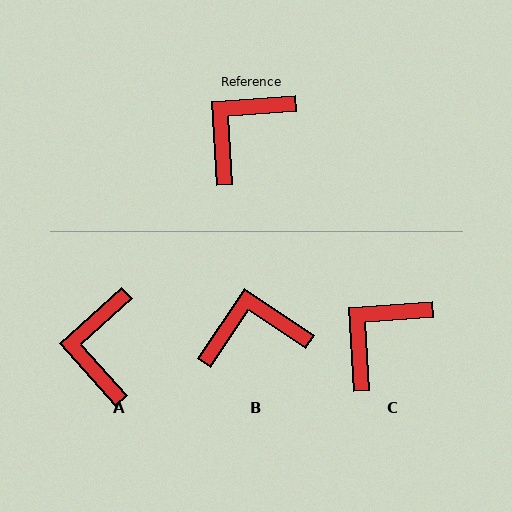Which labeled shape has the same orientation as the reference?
C.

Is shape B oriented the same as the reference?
No, it is off by about 37 degrees.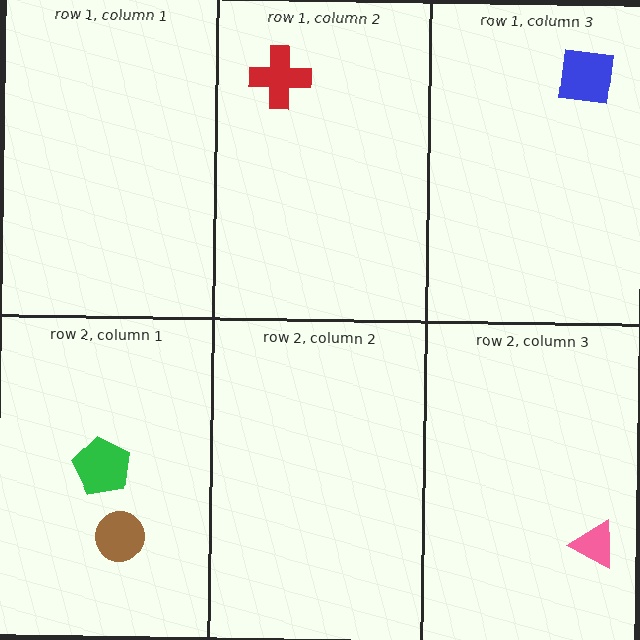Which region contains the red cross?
The row 1, column 2 region.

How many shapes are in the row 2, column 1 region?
2.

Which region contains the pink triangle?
The row 2, column 3 region.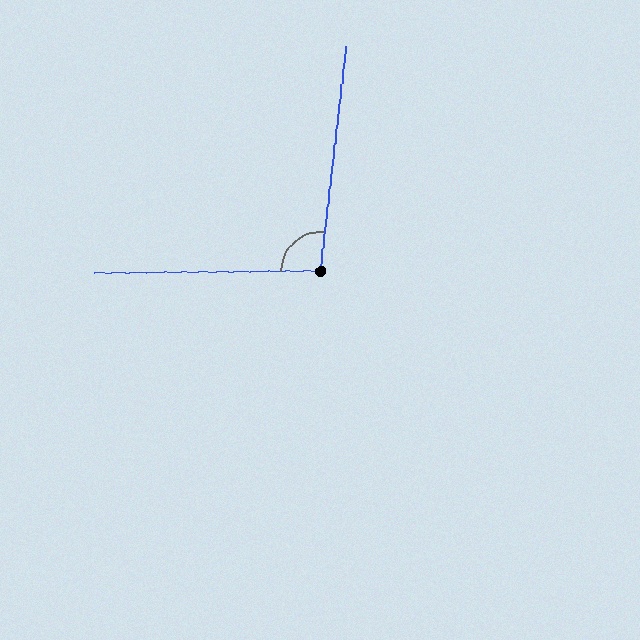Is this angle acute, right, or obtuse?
It is obtuse.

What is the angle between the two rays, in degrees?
Approximately 97 degrees.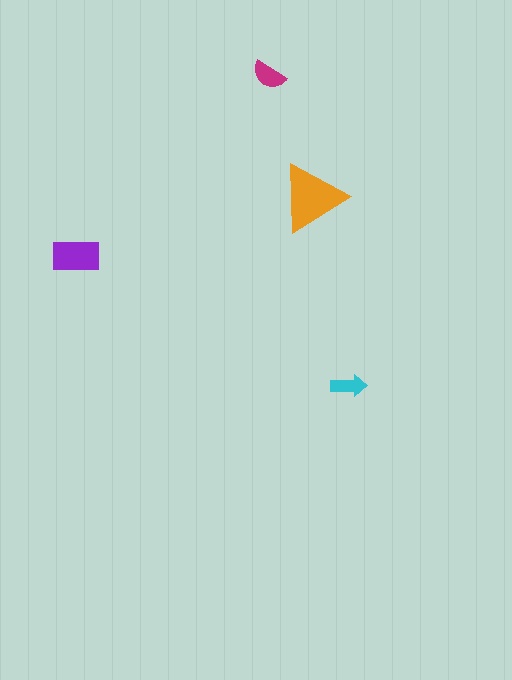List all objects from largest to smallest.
The orange triangle, the purple rectangle, the magenta semicircle, the cyan arrow.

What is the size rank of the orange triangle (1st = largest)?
1st.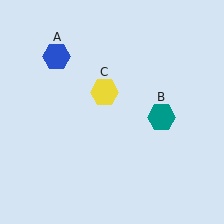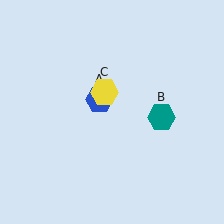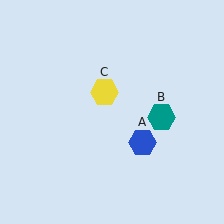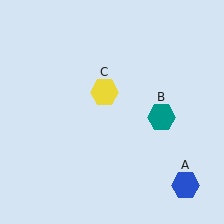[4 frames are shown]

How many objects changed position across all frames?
1 object changed position: blue hexagon (object A).